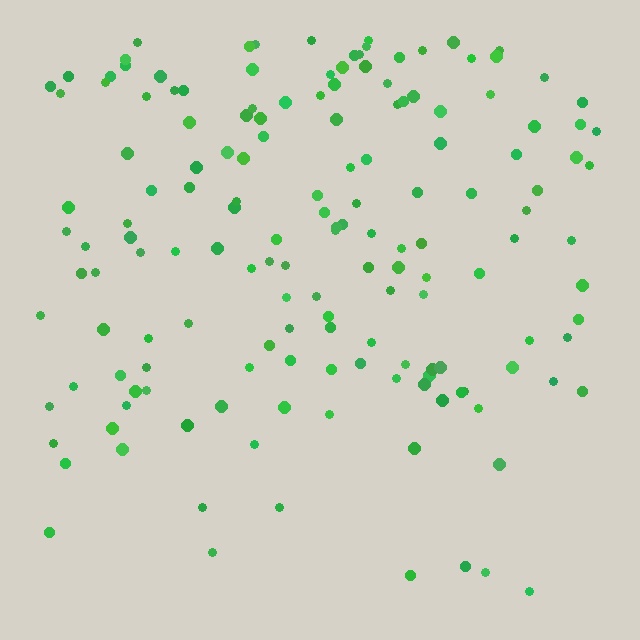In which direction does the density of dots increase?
From bottom to top, with the top side densest.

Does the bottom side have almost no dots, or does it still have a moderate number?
Still a moderate number, just noticeably fewer than the top.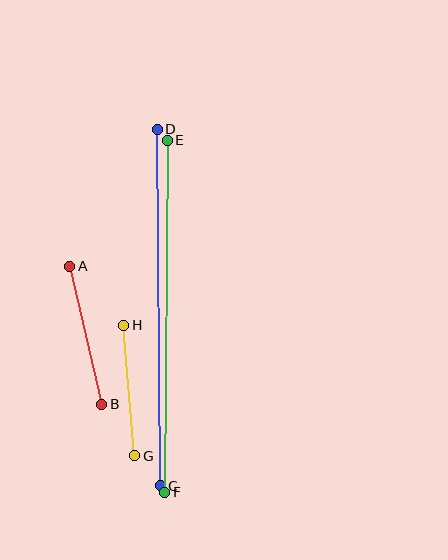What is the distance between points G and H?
The distance is approximately 131 pixels.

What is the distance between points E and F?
The distance is approximately 352 pixels.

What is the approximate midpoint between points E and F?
The midpoint is at approximately (166, 316) pixels.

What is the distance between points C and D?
The distance is approximately 356 pixels.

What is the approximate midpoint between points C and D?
The midpoint is at approximately (159, 307) pixels.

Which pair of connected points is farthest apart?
Points C and D are farthest apart.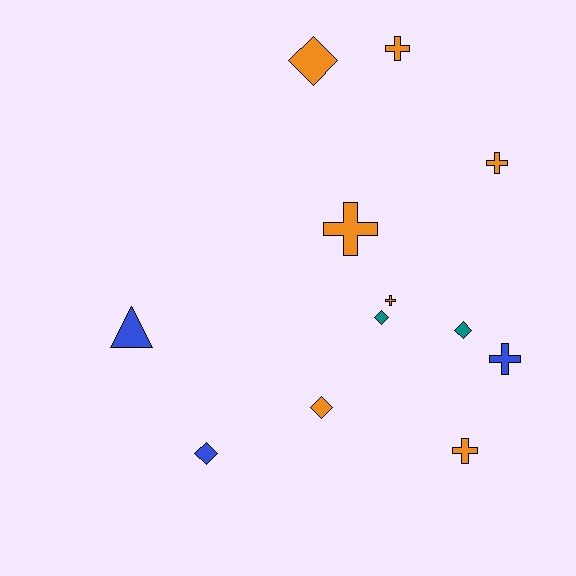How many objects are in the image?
There are 12 objects.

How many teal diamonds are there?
There are 2 teal diamonds.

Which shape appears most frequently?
Cross, with 6 objects.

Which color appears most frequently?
Orange, with 7 objects.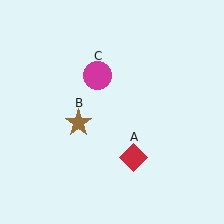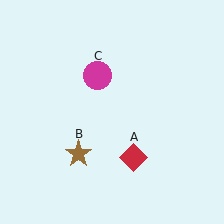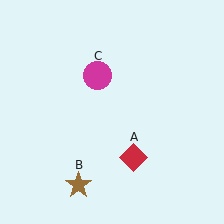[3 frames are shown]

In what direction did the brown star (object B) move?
The brown star (object B) moved down.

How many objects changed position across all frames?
1 object changed position: brown star (object B).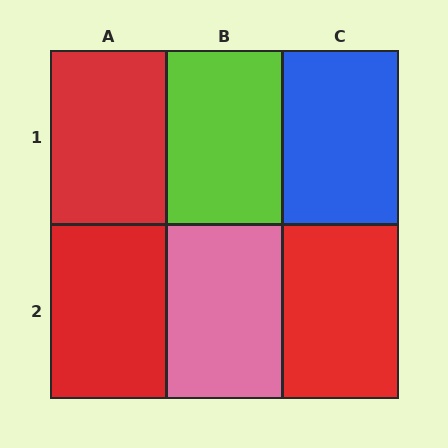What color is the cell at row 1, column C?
Blue.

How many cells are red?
3 cells are red.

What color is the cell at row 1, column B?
Lime.